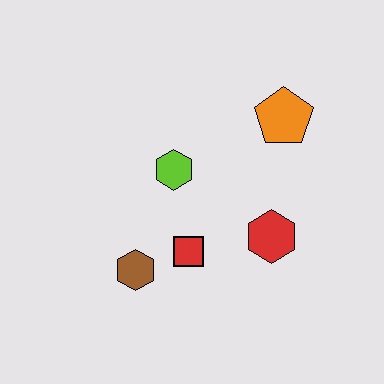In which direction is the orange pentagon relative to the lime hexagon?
The orange pentagon is to the right of the lime hexagon.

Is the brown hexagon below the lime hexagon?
Yes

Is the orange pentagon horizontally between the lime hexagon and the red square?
No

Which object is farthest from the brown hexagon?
The orange pentagon is farthest from the brown hexagon.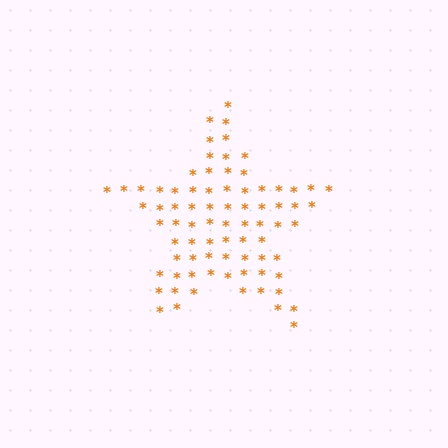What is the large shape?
The large shape is a star.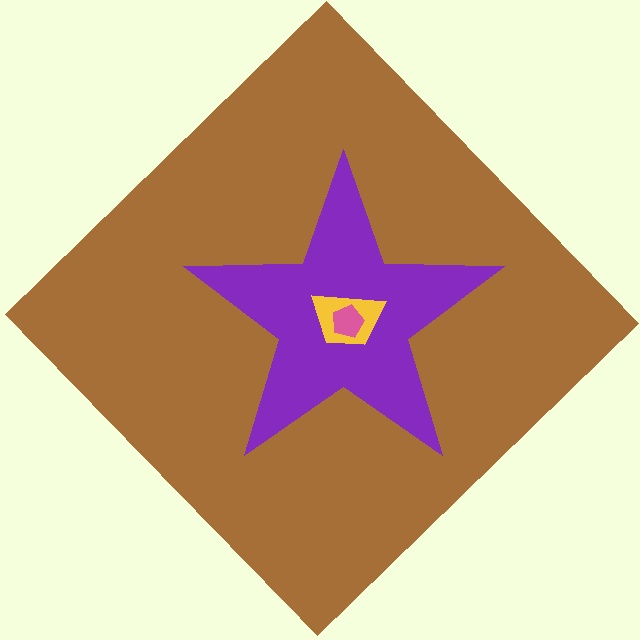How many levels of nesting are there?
4.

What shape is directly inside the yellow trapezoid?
The pink pentagon.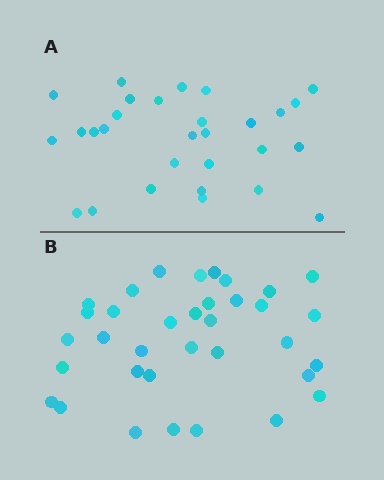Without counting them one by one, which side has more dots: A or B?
Region B (the bottom region) has more dots.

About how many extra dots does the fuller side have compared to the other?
Region B has about 6 more dots than region A.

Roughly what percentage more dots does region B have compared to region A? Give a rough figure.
About 20% more.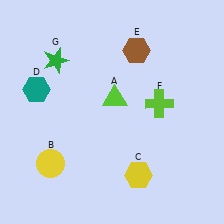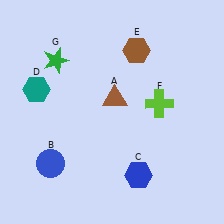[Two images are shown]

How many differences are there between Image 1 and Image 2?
There are 3 differences between the two images.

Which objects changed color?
A changed from lime to brown. B changed from yellow to blue. C changed from yellow to blue.